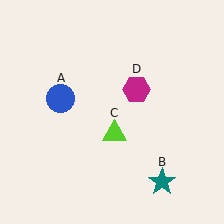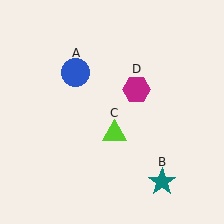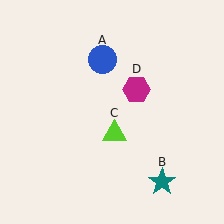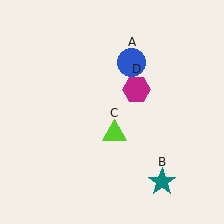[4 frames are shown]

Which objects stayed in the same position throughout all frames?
Teal star (object B) and lime triangle (object C) and magenta hexagon (object D) remained stationary.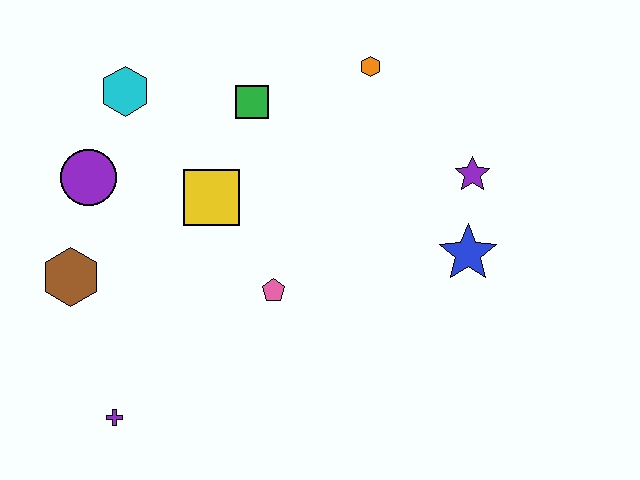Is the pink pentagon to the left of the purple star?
Yes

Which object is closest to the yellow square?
The green square is closest to the yellow square.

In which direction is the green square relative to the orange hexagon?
The green square is to the left of the orange hexagon.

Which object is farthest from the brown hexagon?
The purple star is farthest from the brown hexagon.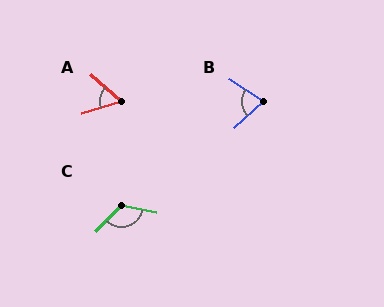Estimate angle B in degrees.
Approximately 76 degrees.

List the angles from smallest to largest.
A (59°), B (76°), C (123°).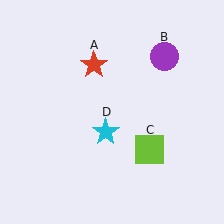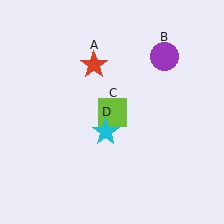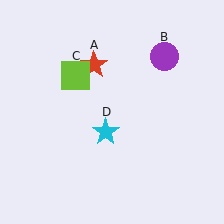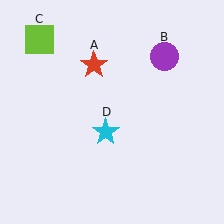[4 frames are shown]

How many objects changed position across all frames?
1 object changed position: lime square (object C).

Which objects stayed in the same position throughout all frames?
Red star (object A) and purple circle (object B) and cyan star (object D) remained stationary.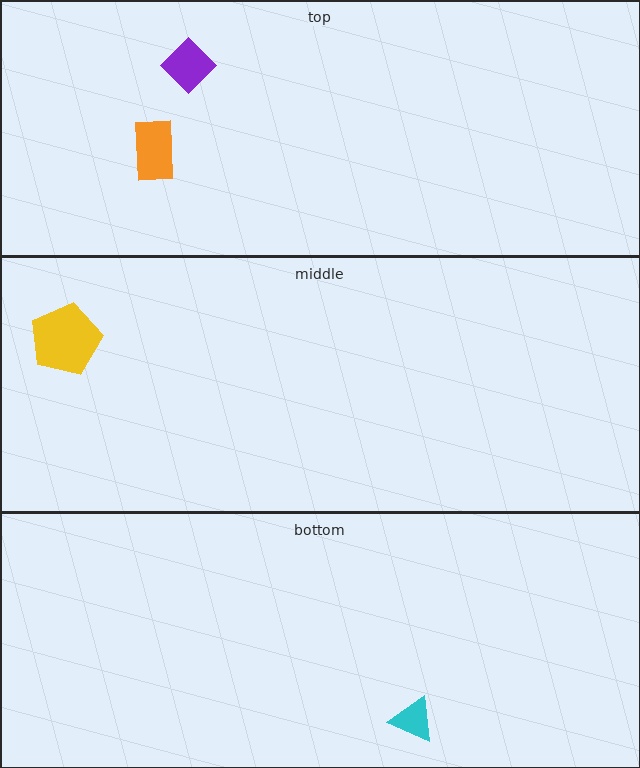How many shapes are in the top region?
2.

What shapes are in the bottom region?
The cyan triangle.